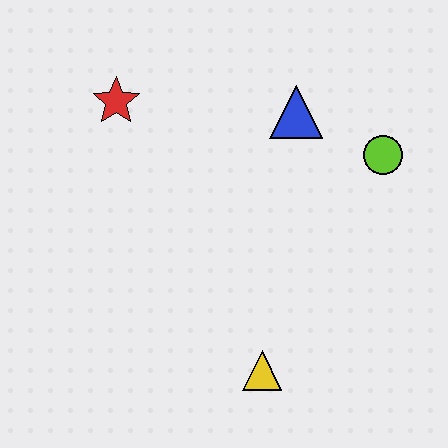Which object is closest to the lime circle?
The blue triangle is closest to the lime circle.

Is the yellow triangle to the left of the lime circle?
Yes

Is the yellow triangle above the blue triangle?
No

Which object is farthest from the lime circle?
The red star is farthest from the lime circle.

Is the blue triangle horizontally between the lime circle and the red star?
Yes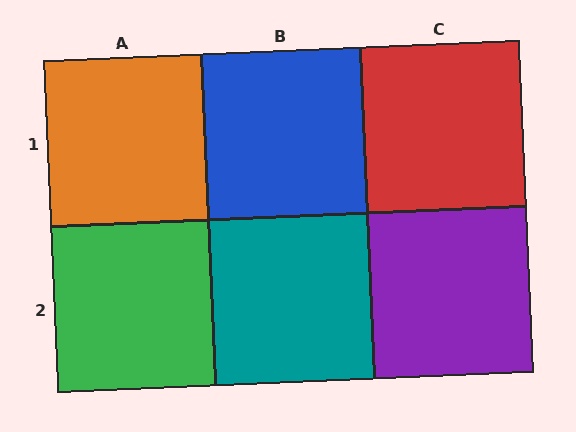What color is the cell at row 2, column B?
Teal.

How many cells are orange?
1 cell is orange.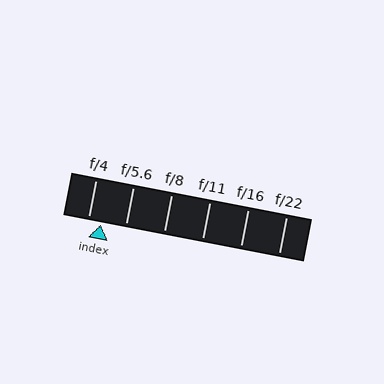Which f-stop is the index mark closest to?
The index mark is closest to f/4.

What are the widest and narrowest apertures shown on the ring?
The widest aperture shown is f/4 and the narrowest is f/22.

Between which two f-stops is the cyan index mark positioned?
The index mark is between f/4 and f/5.6.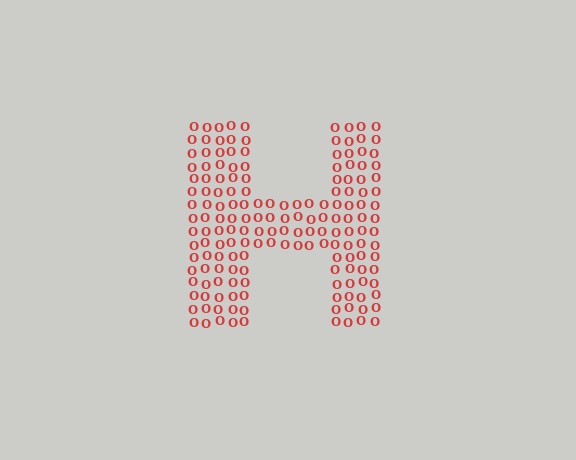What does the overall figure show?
The overall figure shows the letter H.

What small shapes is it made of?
It is made of small letter O's.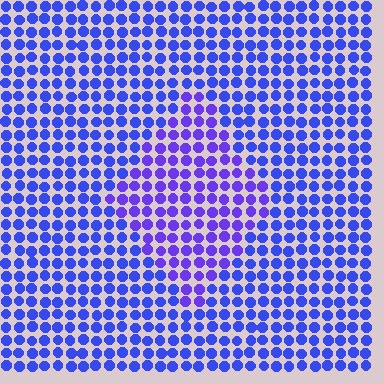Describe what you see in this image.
The image is filled with small blue elements in a uniform arrangement. A diamond-shaped region is visible where the elements are tinted to a slightly different hue, forming a subtle color boundary.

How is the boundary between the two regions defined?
The boundary is defined purely by a slight shift in hue (about 24 degrees). Spacing, size, and orientation are identical on both sides.